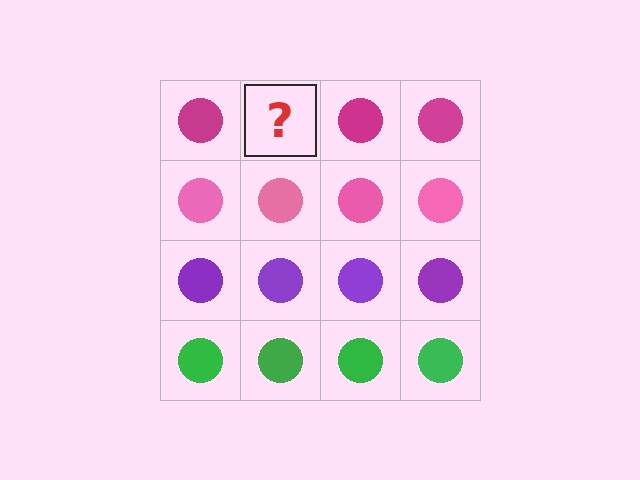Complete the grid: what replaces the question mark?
The question mark should be replaced with a magenta circle.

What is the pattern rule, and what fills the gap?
The rule is that each row has a consistent color. The gap should be filled with a magenta circle.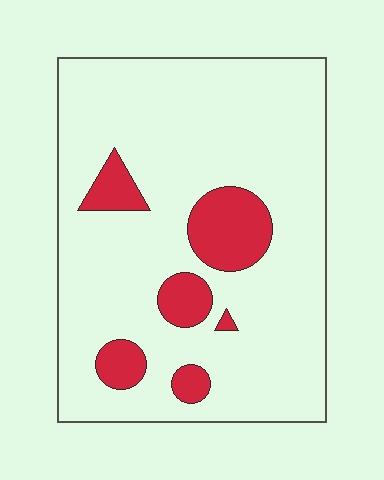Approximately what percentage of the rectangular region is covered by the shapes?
Approximately 15%.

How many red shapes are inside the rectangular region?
6.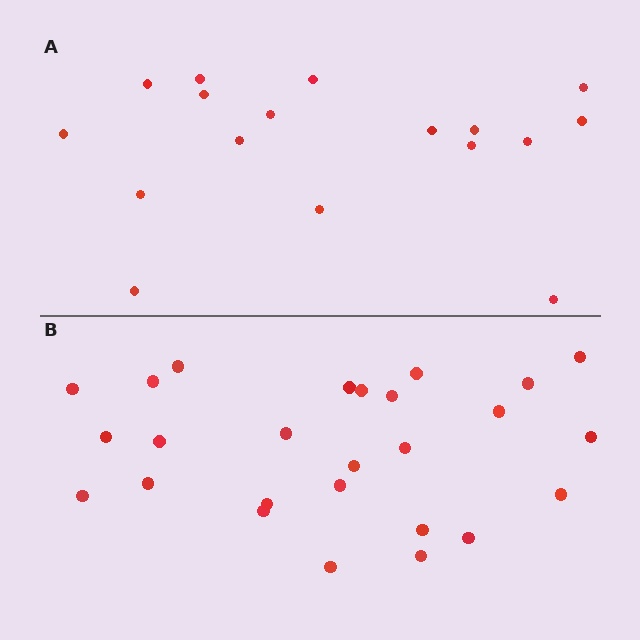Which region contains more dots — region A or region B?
Region B (the bottom region) has more dots.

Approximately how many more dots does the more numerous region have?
Region B has roughly 8 or so more dots than region A.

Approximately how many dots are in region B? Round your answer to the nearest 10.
About 30 dots. (The exact count is 26, which rounds to 30.)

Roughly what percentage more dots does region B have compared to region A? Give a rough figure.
About 55% more.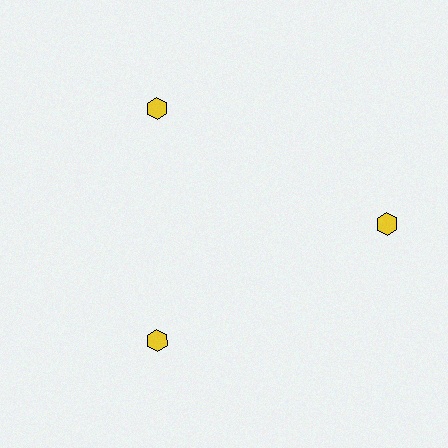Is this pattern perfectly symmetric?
No. The 3 yellow hexagons are arranged in a ring, but one element near the 3 o'clock position is pushed outward from the center, breaking the 3-fold rotational symmetry.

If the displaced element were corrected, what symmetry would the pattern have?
It would have 3-fold rotational symmetry — the pattern would map onto itself every 120 degrees.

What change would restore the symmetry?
The symmetry would be restored by moving it inward, back onto the ring so that all 3 hexagons sit at equal angles and equal distance from the center.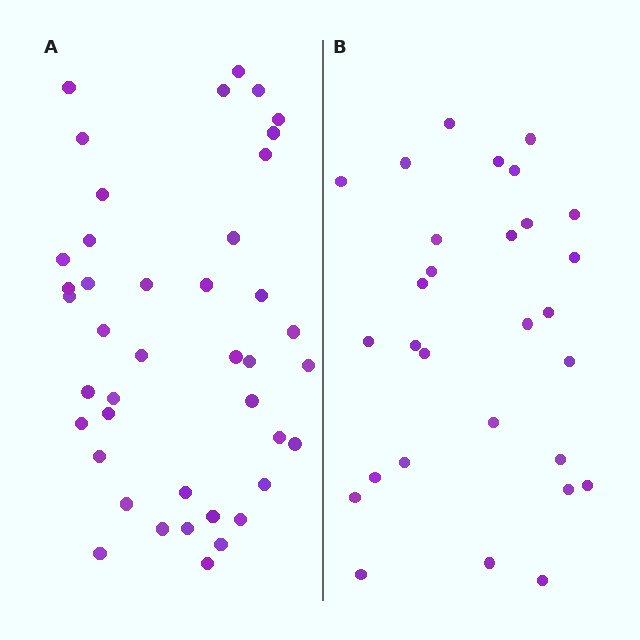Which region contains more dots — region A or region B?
Region A (the left region) has more dots.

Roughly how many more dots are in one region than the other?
Region A has approximately 15 more dots than region B.